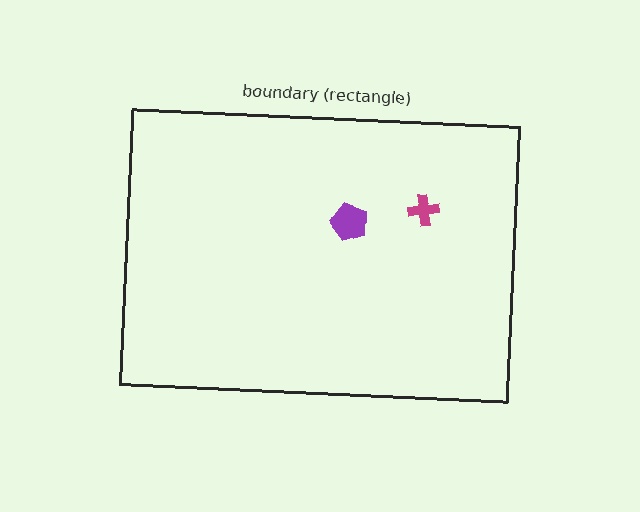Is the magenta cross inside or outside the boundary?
Inside.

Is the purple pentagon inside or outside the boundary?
Inside.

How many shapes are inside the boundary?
2 inside, 0 outside.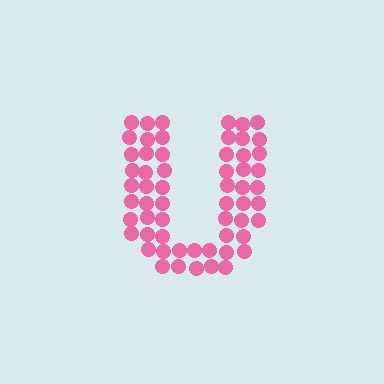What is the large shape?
The large shape is the letter U.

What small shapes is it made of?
It is made of small circles.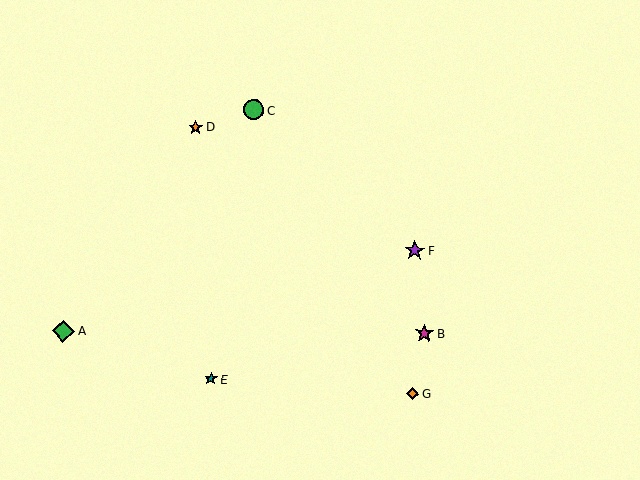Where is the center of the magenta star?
The center of the magenta star is at (424, 333).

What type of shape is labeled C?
Shape C is a green circle.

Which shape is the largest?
The green diamond (labeled A) is the largest.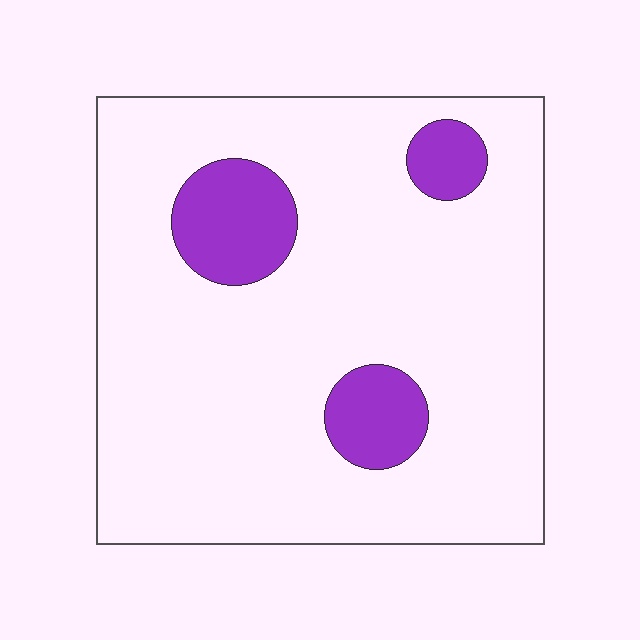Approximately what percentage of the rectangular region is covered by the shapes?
Approximately 15%.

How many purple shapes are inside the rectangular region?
3.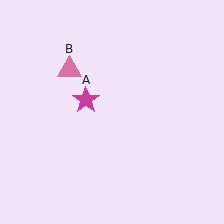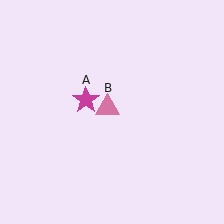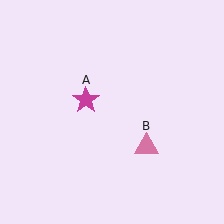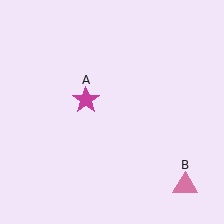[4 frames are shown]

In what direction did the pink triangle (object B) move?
The pink triangle (object B) moved down and to the right.